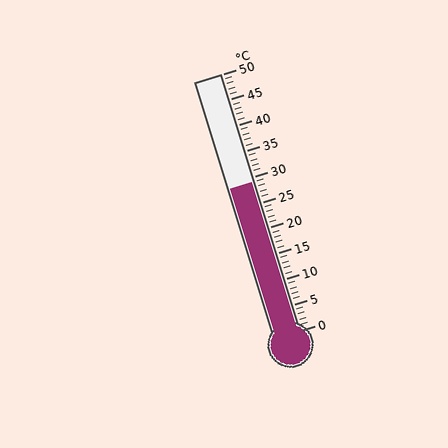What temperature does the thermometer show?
The thermometer shows approximately 29°C.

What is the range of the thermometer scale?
The thermometer scale ranges from 0°C to 50°C.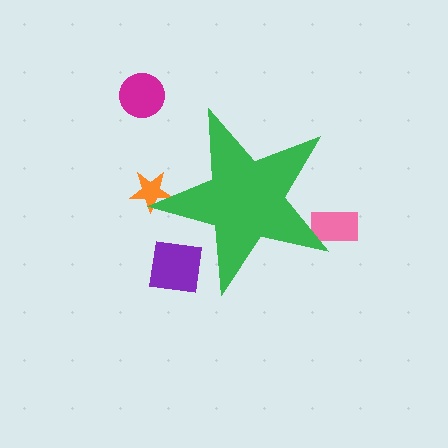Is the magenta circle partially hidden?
No, the magenta circle is fully visible.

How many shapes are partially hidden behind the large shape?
3 shapes are partially hidden.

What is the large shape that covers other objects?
A green star.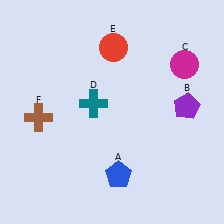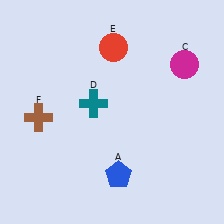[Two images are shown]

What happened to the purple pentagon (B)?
The purple pentagon (B) was removed in Image 2. It was in the top-right area of Image 1.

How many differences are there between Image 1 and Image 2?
There is 1 difference between the two images.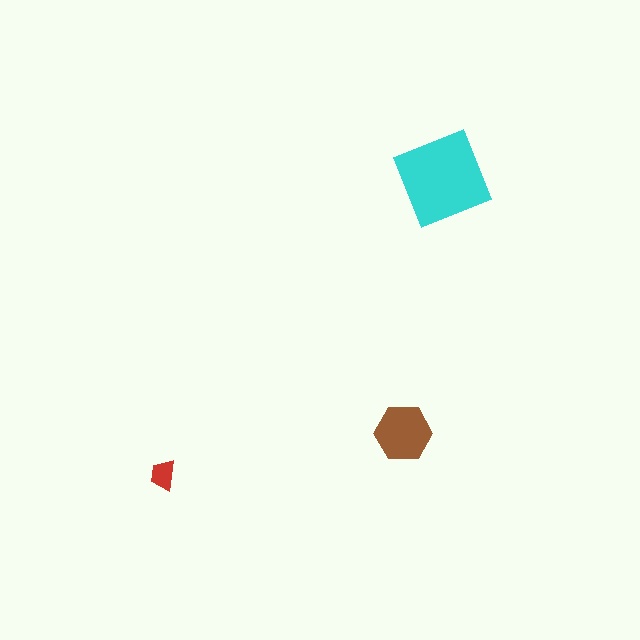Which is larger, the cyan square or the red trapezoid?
The cyan square.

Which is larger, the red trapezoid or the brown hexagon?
The brown hexagon.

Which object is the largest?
The cyan square.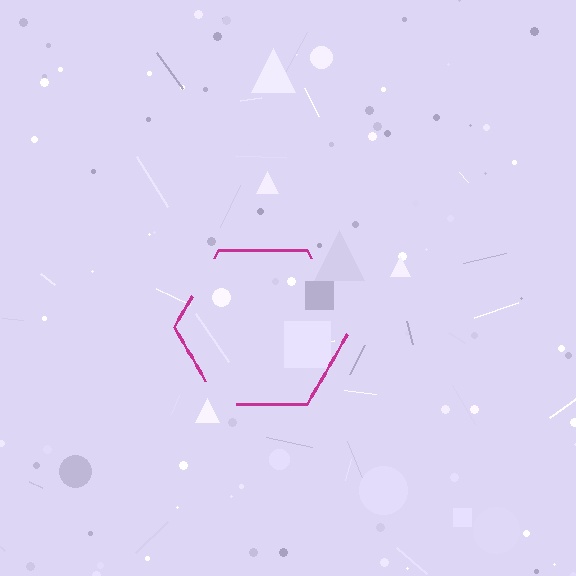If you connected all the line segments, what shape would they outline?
They would outline a hexagon.